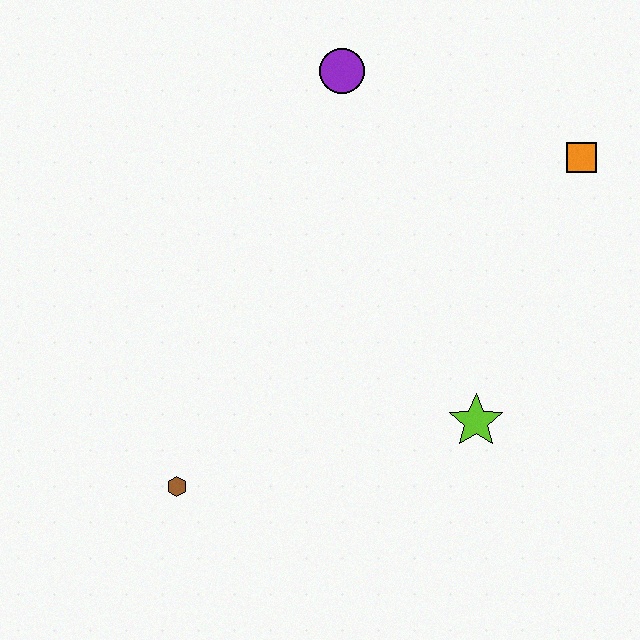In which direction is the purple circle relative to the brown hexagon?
The purple circle is above the brown hexagon.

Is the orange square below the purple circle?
Yes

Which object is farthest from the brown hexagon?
The orange square is farthest from the brown hexagon.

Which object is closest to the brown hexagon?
The lime star is closest to the brown hexagon.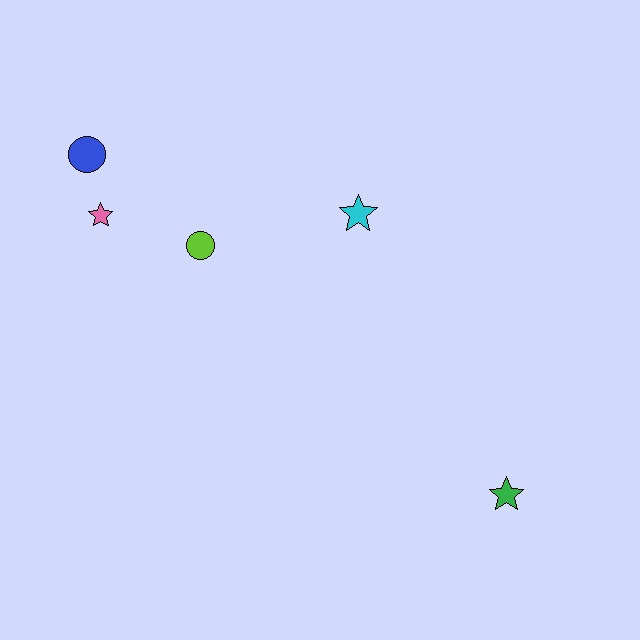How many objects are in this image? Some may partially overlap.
There are 5 objects.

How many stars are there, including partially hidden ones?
There are 3 stars.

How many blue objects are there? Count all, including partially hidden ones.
There is 1 blue object.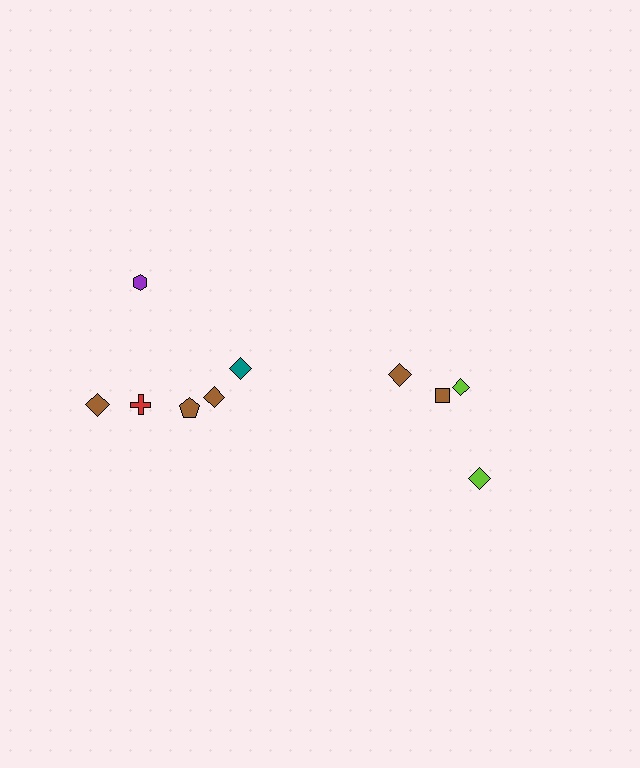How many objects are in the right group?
There are 4 objects.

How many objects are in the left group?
There are 6 objects.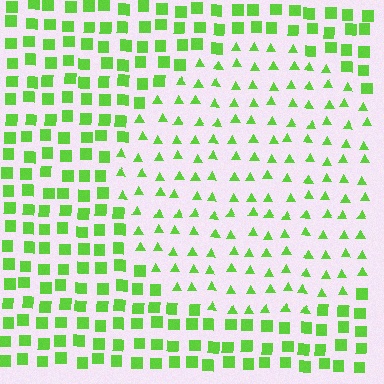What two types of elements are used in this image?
The image uses triangles inside the circle region and squares outside it.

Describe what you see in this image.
The image is filled with small lime elements arranged in a uniform grid. A circle-shaped region contains triangles, while the surrounding area contains squares. The boundary is defined purely by the change in element shape.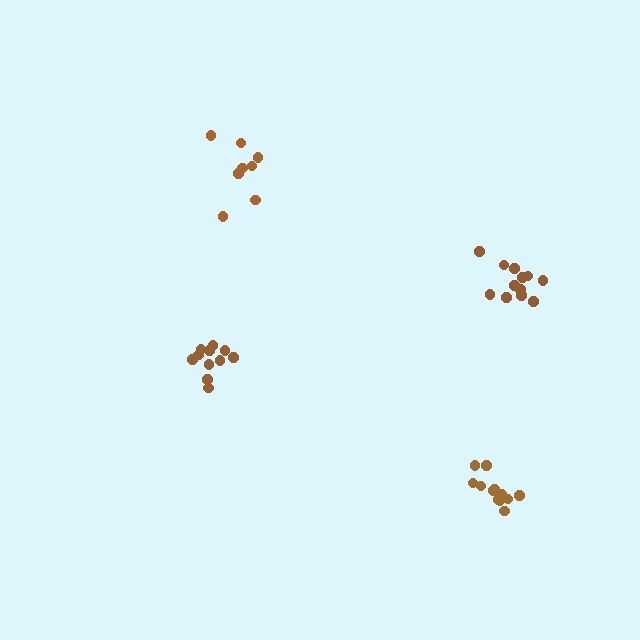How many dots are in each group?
Group 1: 8 dots, Group 2: 11 dots, Group 3: 12 dots, Group 4: 12 dots (43 total).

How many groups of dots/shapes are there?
There are 4 groups.